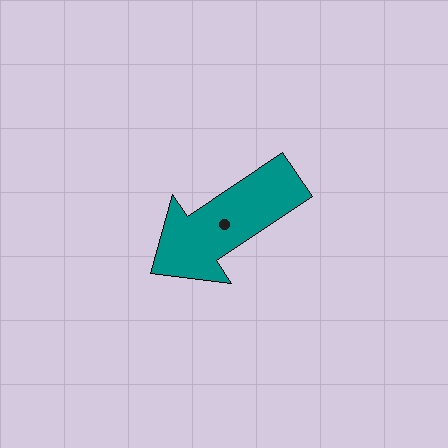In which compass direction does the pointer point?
Southwest.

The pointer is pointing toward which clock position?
Roughly 8 o'clock.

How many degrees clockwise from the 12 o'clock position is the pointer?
Approximately 236 degrees.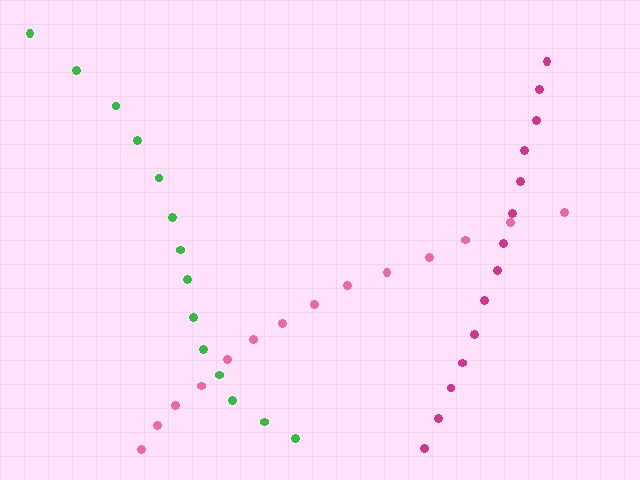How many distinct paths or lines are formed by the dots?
There are 3 distinct paths.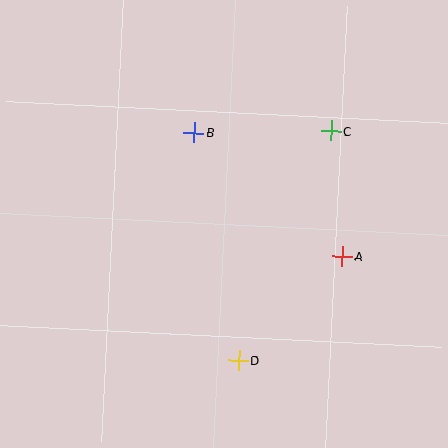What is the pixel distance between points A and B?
The distance between A and B is 193 pixels.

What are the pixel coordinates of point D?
Point D is at (239, 360).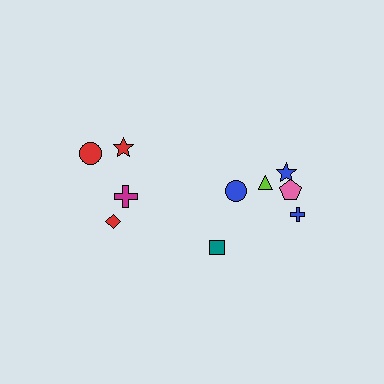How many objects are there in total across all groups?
There are 10 objects.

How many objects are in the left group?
There are 4 objects.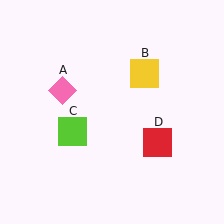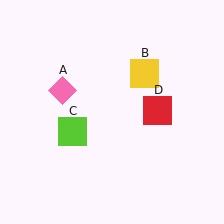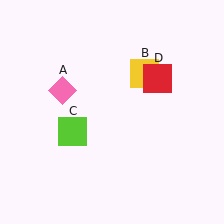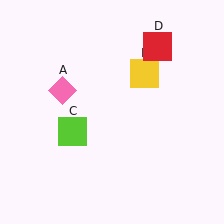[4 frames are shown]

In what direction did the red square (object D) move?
The red square (object D) moved up.